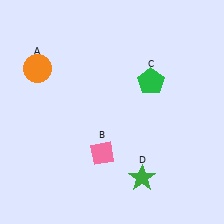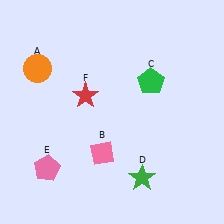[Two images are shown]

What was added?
A pink pentagon (E), a red star (F) were added in Image 2.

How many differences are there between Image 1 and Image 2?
There are 2 differences between the two images.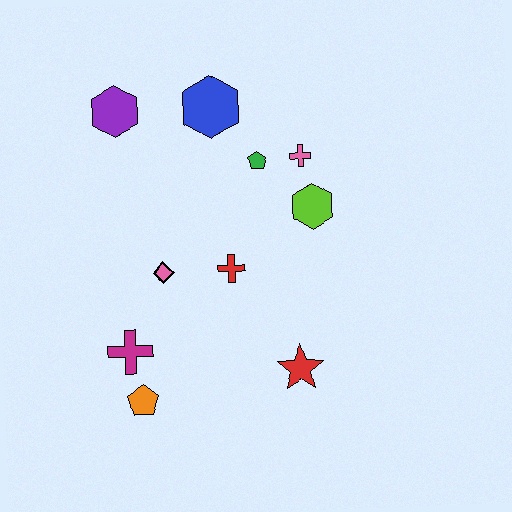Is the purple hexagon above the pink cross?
Yes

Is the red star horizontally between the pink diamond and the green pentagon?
No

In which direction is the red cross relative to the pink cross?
The red cross is below the pink cross.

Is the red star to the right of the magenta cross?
Yes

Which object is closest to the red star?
The red cross is closest to the red star.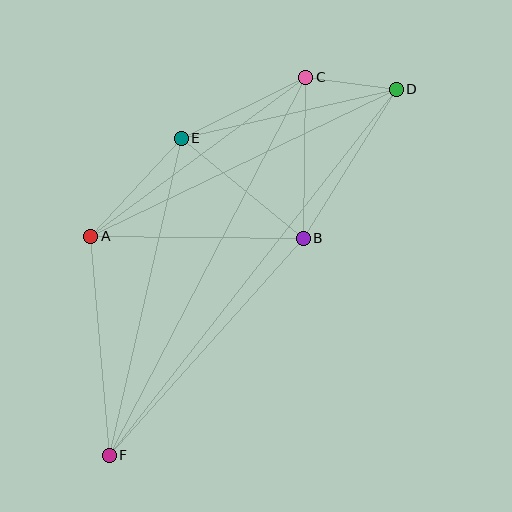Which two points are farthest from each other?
Points D and F are farthest from each other.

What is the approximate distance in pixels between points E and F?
The distance between E and F is approximately 325 pixels.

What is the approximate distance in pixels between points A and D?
The distance between A and D is approximately 339 pixels.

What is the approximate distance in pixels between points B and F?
The distance between B and F is approximately 291 pixels.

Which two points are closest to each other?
Points C and D are closest to each other.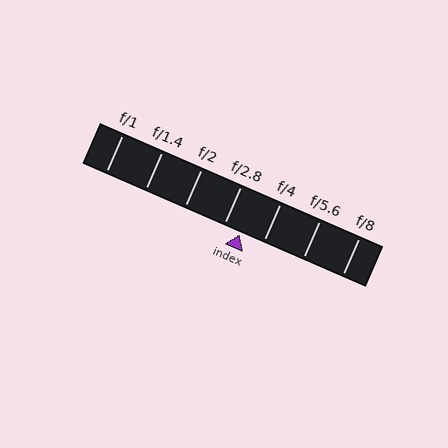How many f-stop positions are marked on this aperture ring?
There are 7 f-stop positions marked.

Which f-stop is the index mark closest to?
The index mark is closest to f/2.8.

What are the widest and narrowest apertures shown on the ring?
The widest aperture shown is f/1 and the narrowest is f/8.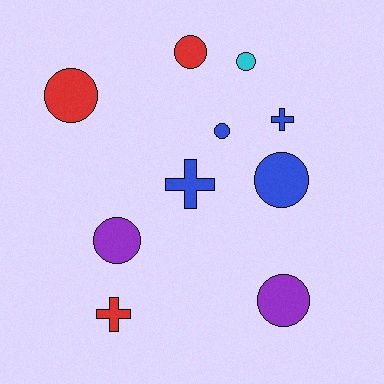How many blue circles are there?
There are 2 blue circles.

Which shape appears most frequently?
Circle, with 7 objects.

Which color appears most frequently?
Blue, with 4 objects.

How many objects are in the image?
There are 10 objects.